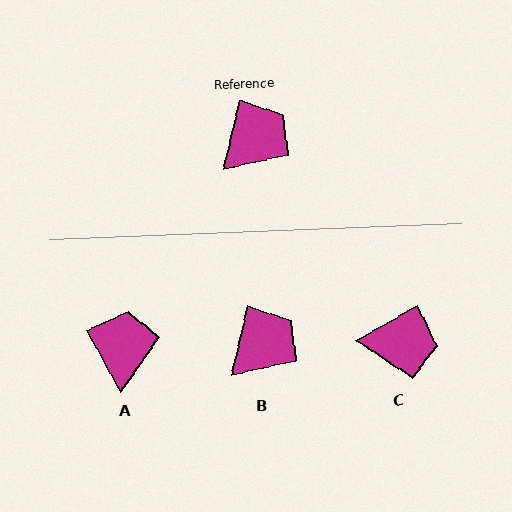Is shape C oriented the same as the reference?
No, it is off by about 46 degrees.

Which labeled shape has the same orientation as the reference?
B.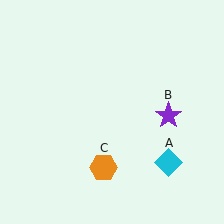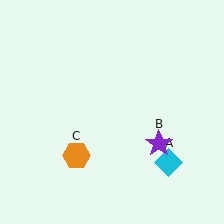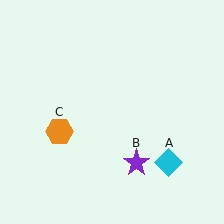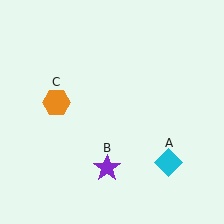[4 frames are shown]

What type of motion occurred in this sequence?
The purple star (object B), orange hexagon (object C) rotated clockwise around the center of the scene.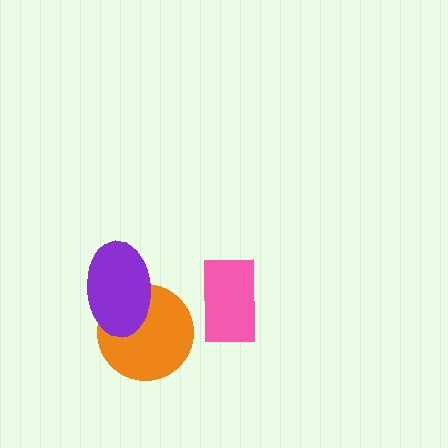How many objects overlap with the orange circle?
1 object overlaps with the orange circle.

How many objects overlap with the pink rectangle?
0 objects overlap with the pink rectangle.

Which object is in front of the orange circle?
The purple ellipse is in front of the orange circle.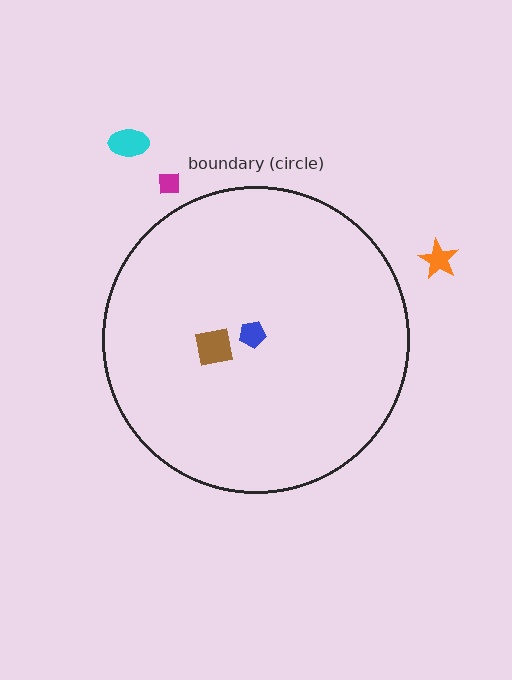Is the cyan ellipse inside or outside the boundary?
Outside.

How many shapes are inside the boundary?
2 inside, 3 outside.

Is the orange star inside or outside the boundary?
Outside.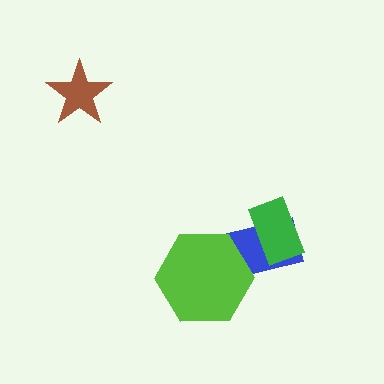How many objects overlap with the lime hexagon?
1 object overlaps with the lime hexagon.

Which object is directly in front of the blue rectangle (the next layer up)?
The green rectangle is directly in front of the blue rectangle.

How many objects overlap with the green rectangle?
1 object overlaps with the green rectangle.